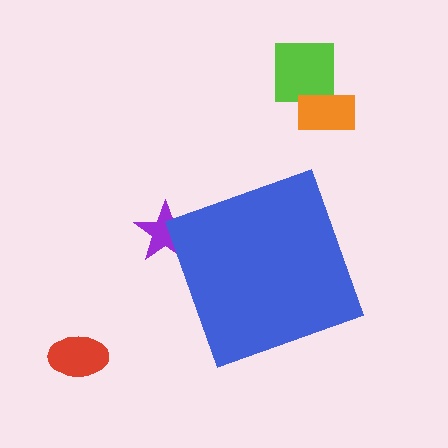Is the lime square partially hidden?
No, the lime square is fully visible.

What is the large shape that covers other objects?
A blue diamond.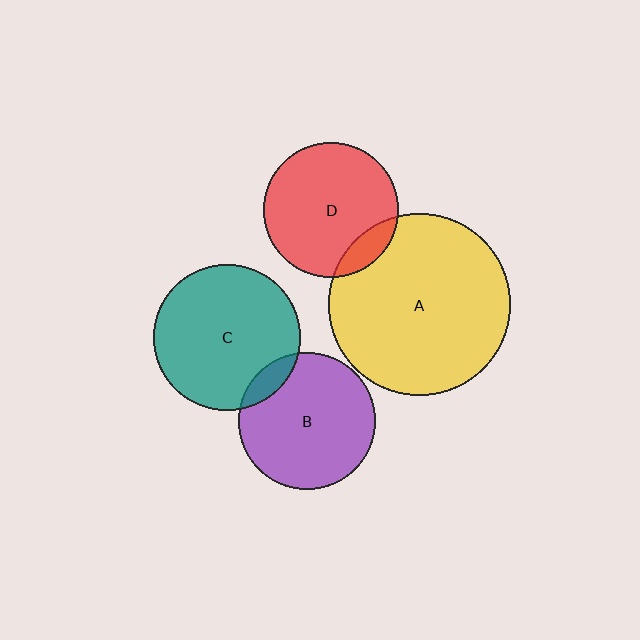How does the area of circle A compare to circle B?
Approximately 1.8 times.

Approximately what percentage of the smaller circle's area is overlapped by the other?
Approximately 10%.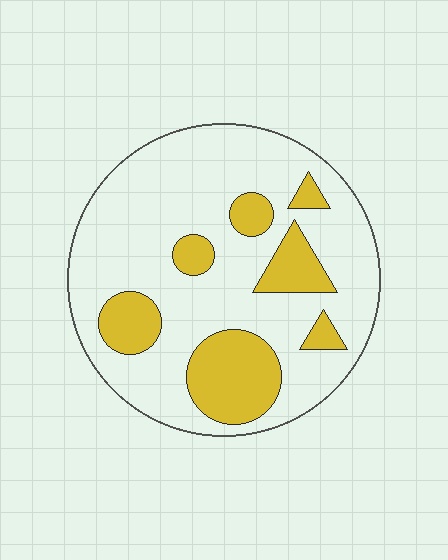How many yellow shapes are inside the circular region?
7.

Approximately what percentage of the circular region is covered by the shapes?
Approximately 25%.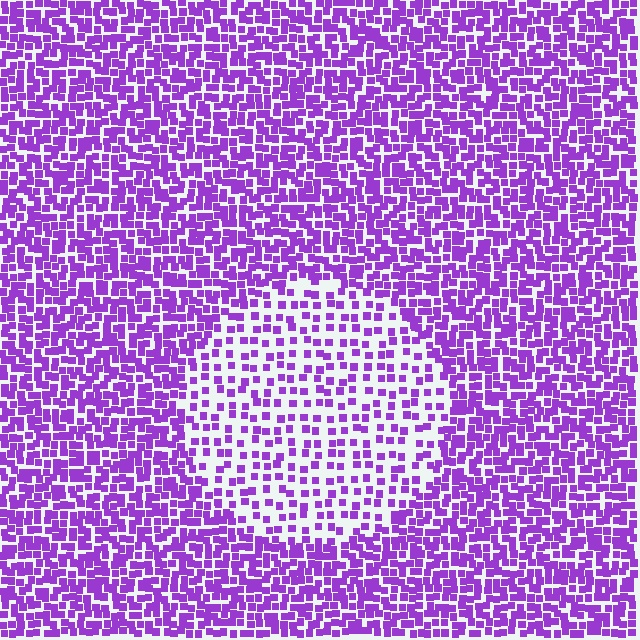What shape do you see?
I see a circle.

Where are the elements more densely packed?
The elements are more densely packed outside the circle boundary.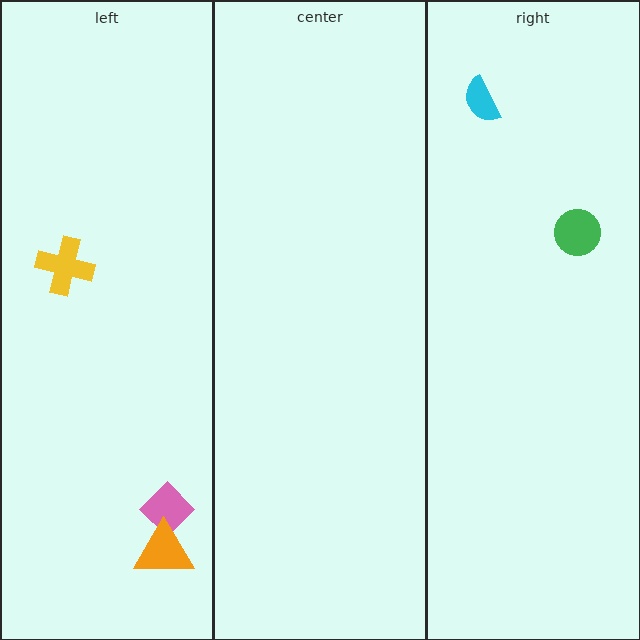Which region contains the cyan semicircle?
The right region.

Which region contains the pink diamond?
The left region.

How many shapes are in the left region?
3.